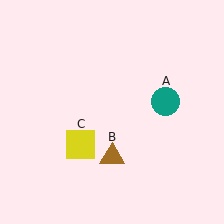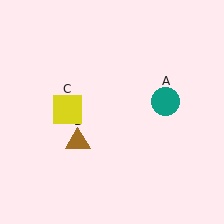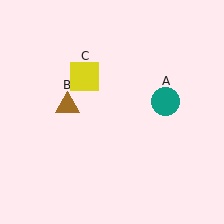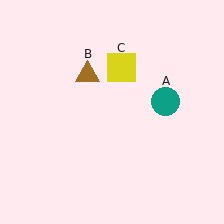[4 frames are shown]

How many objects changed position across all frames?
2 objects changed position: brown triangle (object B), yellow square (object C).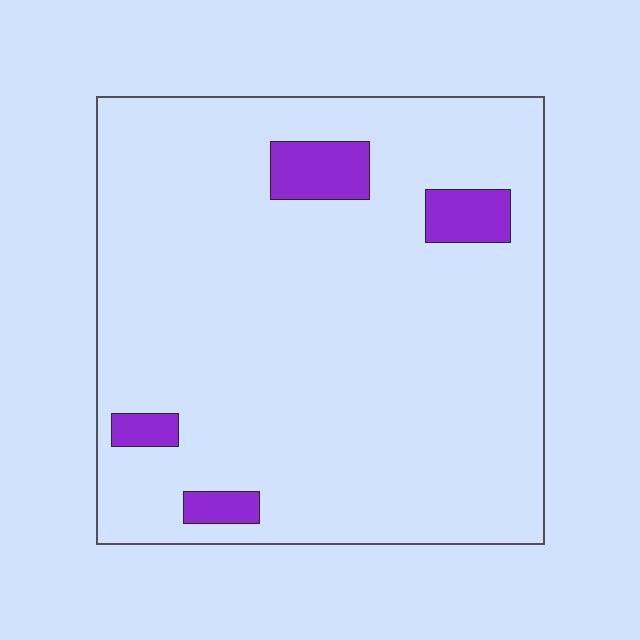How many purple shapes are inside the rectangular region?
4.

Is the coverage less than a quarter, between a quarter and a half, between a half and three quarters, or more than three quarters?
Less than a quarter.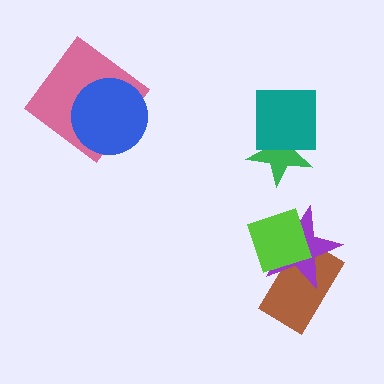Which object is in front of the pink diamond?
The blue circle is in front of the pink diamond.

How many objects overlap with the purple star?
2 objects overlap with the purple star.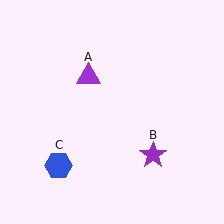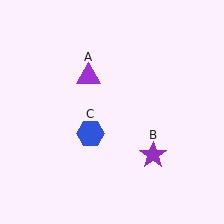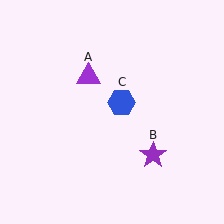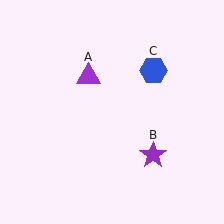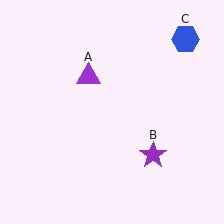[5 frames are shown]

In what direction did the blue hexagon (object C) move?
The blue hexagon (object C) moved up and to the right.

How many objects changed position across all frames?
1 object changed position: blue hexagon (object C).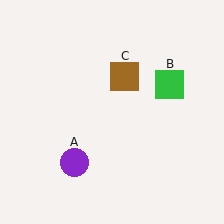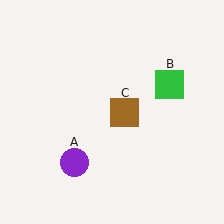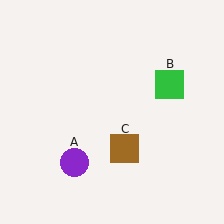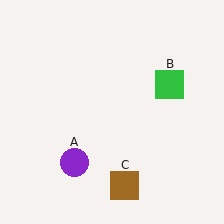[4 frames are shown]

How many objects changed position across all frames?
1 object changed position: brown square (object C).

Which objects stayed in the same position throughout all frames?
Purple circle (object A) and green square (object B) remained stationary.